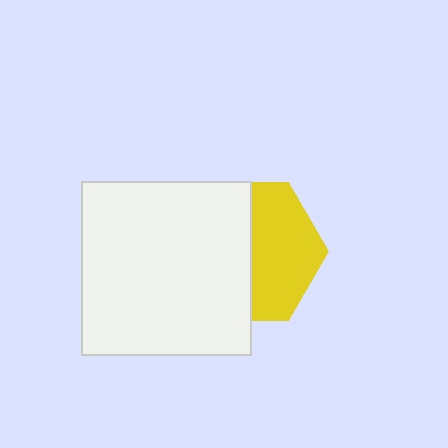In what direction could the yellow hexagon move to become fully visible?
The yellow hexagon could move right. That would shift it out from behind the white rectangle entirely.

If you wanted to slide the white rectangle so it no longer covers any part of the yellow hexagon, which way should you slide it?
Slide it left — that is the most direct way to separate the two shapes.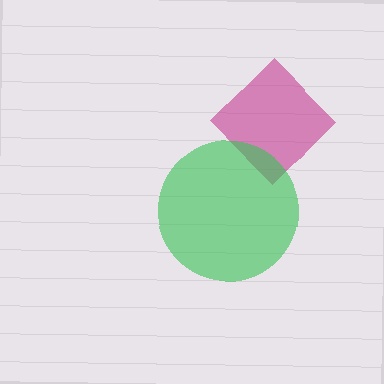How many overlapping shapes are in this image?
There are 2 overlapping shapes in the image.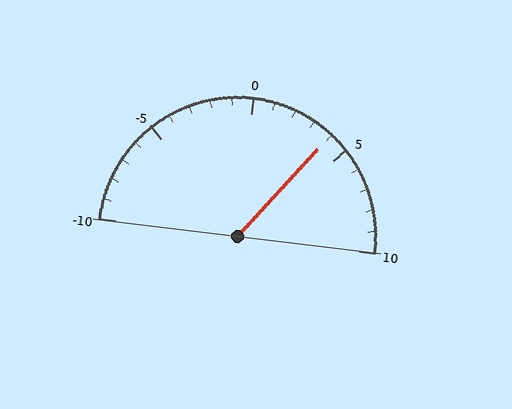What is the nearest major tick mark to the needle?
The nearest major tick mark is 5.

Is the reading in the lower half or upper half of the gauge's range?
The reading is in the upper half of the range (-10 to 10).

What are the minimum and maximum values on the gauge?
The gauge ranges from -10 to 10.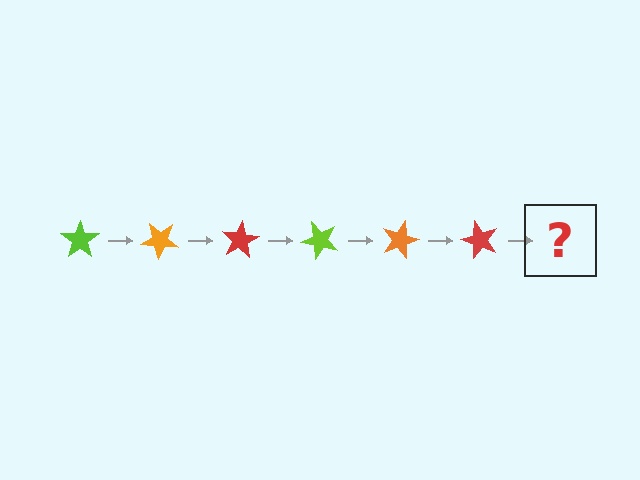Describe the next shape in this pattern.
It should be a lime star, rotated 240 degrees from the start.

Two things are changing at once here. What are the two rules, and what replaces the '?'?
The two rules are that it rotates 40 degrees each step and the color cycles through lime, orange, and red. The '?' should be a lime star, rotated 240 degrees from the start.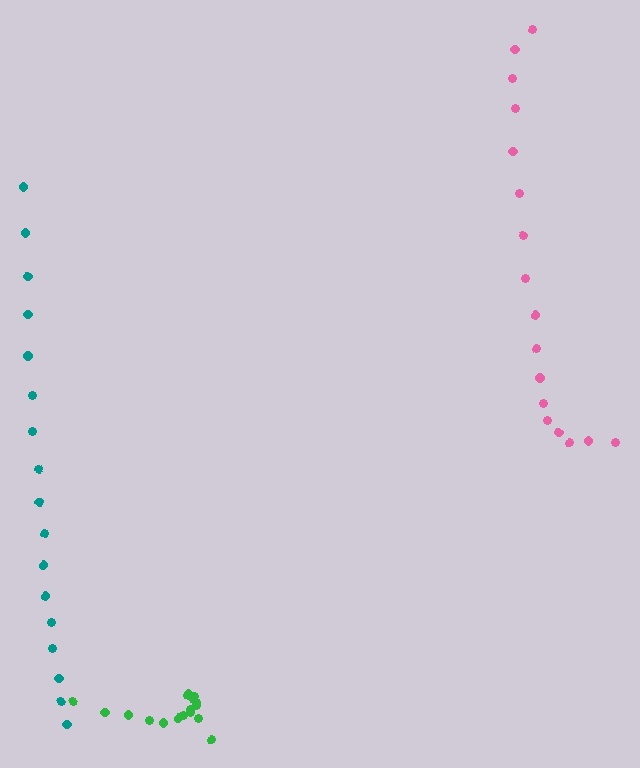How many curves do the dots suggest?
There are 3 distinct paths.